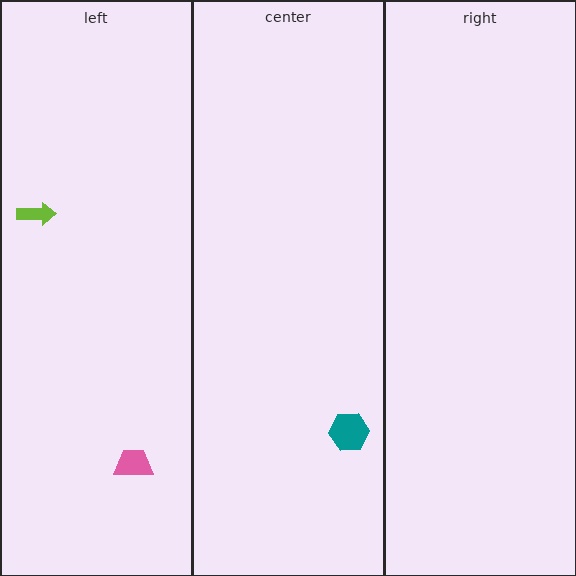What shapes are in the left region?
The pink trapezoid, the lime arrow.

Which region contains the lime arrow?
The left region.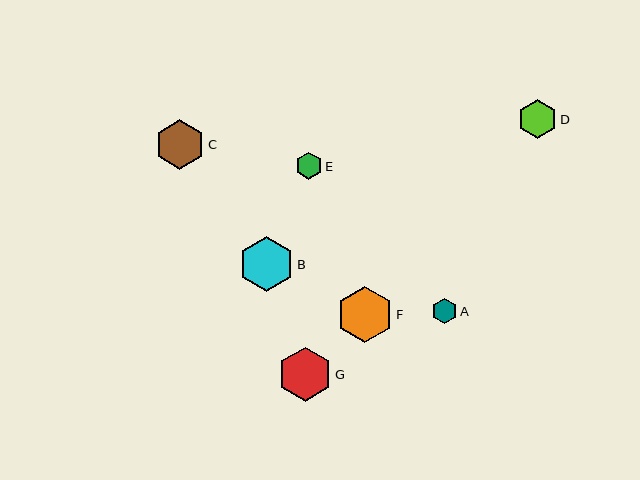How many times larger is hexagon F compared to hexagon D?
Hexagon F is approximately 1.5 times the size of hexagon D.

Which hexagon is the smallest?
Hexagon A is the smallest with a size of approximately 25 pixels.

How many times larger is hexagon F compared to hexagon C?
Hexagon F is approximately 1.1 times the size of hexagon C.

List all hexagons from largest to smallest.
From largest to smallest: F, B, G, C, D, E, A.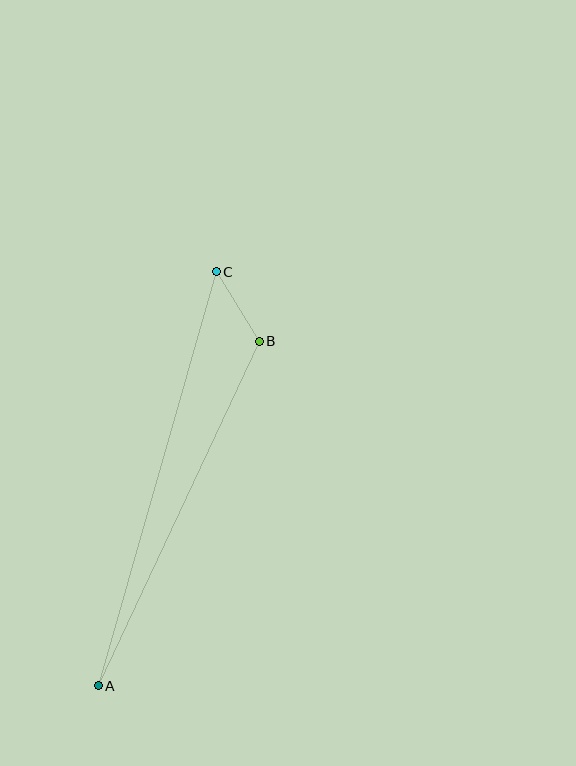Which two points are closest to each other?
Points B and C are closest to each other.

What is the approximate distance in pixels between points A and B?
The distance between A and B is approximately 380 pixels.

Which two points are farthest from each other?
Points A and C are farthest from each other.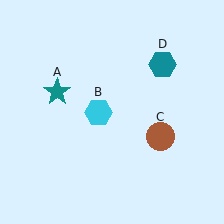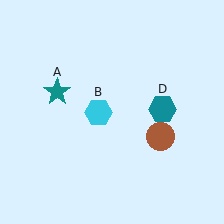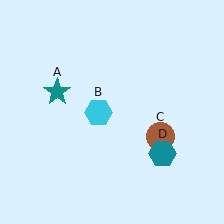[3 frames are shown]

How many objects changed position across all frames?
1 object changed position: teal hexagon (object D).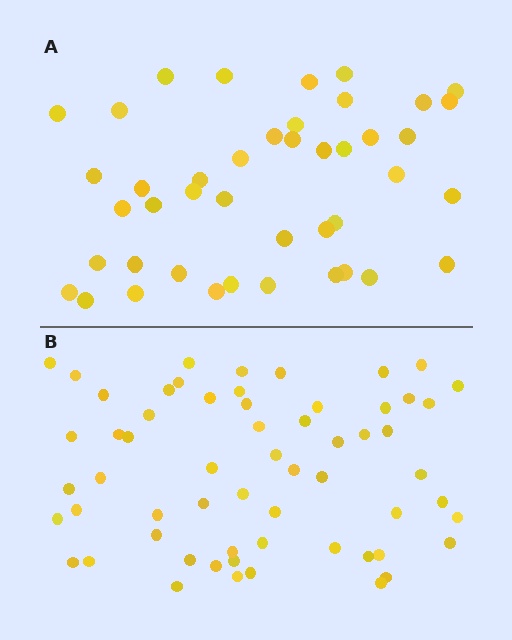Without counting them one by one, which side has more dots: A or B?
Region B (the bottom region) has more dots.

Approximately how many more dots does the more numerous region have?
Region B has approximately 15 more dots than region A.